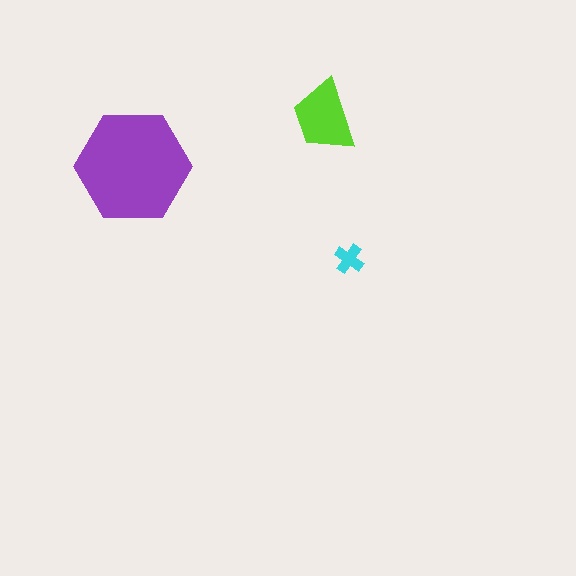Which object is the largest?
The purple hexagon.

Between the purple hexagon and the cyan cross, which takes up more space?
The purple hexagon.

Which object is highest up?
The lime trapezoid is topmost.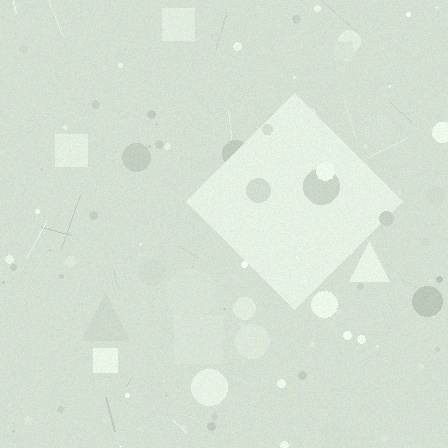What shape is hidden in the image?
A diamond is hidden in the image.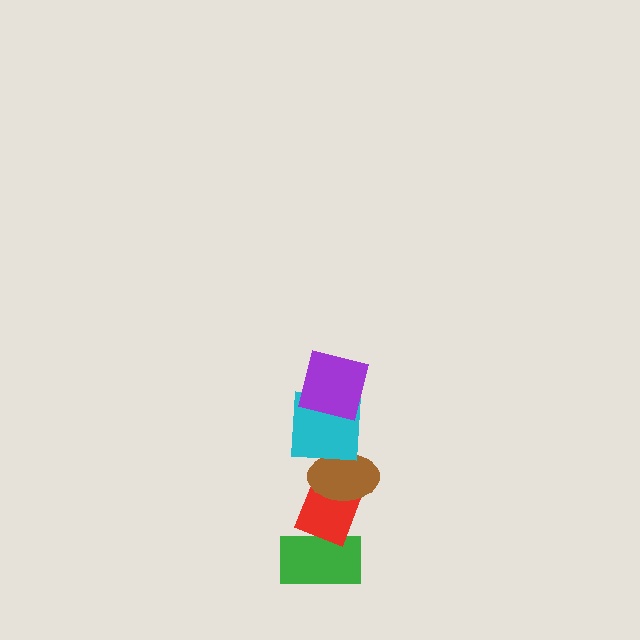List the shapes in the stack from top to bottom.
From top to bottom: the purple square, the cyan square, the brown ellipse, the red diamond, the green rectangle.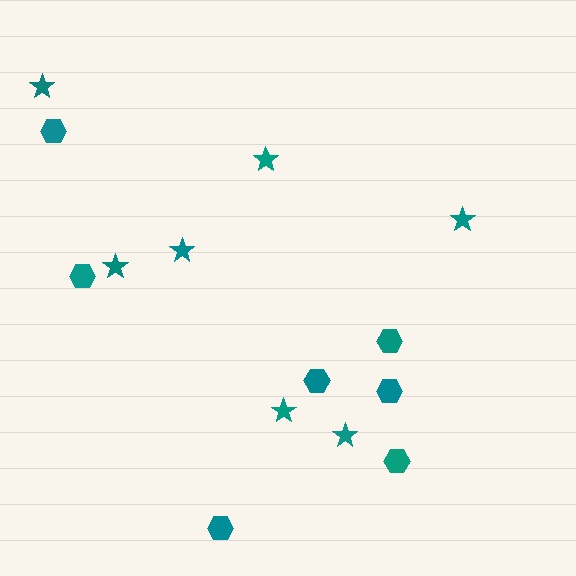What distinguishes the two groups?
There are 2 groups: one group of stars (7) and one group of hexagons (7).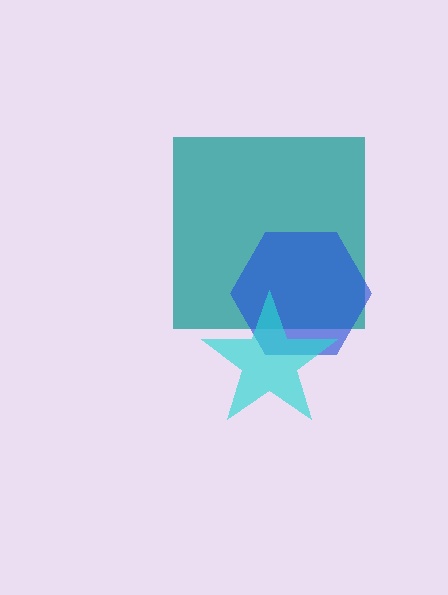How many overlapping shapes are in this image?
There are 3 overlapping shapes in the image.